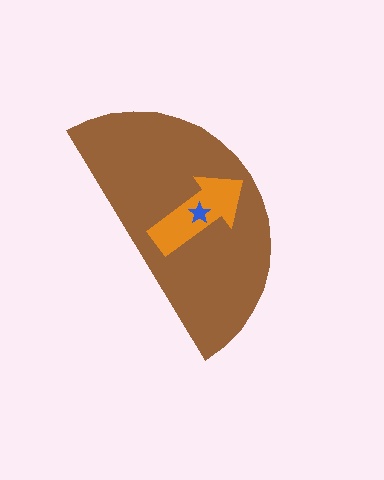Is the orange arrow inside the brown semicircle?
Yes.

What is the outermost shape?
The brown semicircle.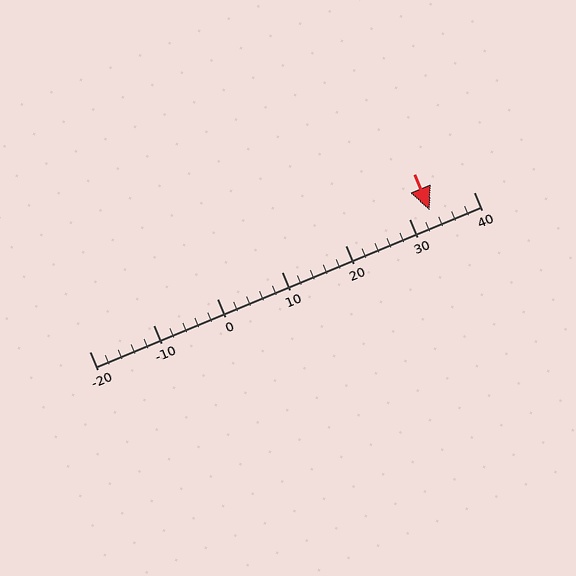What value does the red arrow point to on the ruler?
The red arrow points to approximately 33.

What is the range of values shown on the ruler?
The ruler shows values from -20 to 40.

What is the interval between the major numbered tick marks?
The major tick marks are spaced 10 units apart.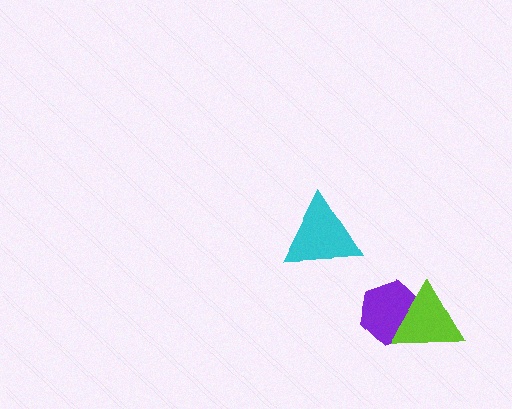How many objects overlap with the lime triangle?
1 object overlaps with the lime triangle.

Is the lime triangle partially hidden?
No, no other shape covers it.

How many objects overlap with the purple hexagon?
1 object overlaps with the purple hexagon.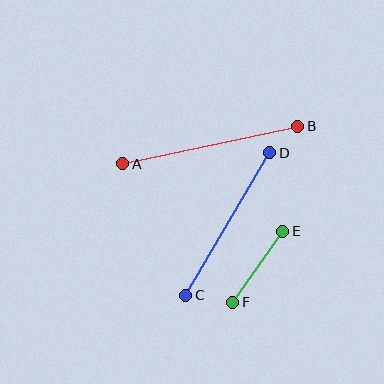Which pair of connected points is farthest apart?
Points A and B are farthest apart.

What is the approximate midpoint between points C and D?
The midpoint is at approximately (228, 224) pixels.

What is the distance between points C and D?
The distance is approximately 165 pixels.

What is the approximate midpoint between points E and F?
The midpoint is at approximately (258, 267) pixels.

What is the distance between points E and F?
The distance is approximately 87 pixels.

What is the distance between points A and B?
The distance is approximately 179 pixels.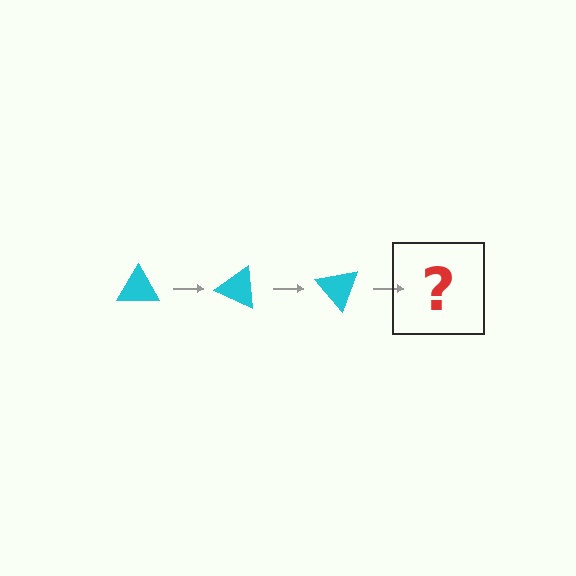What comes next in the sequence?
The next element should be a cyan triangle rotated 75 degrees.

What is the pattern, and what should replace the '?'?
The pattern is that the triangle rotates 25 degrees each step. The '?' should be a cyan triangle rotated 75 degrees.